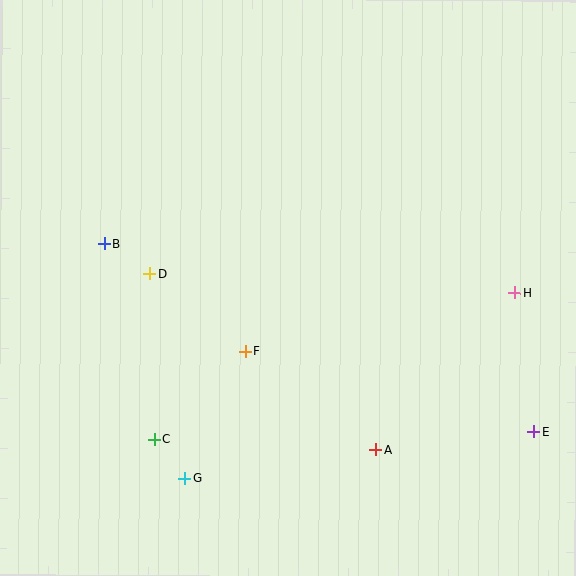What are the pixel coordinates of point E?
Point E is at (534, 431).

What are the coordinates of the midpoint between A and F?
The midpoint between A and F is at (310, 400).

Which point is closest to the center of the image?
Point F at (245, 351) is closest to the center.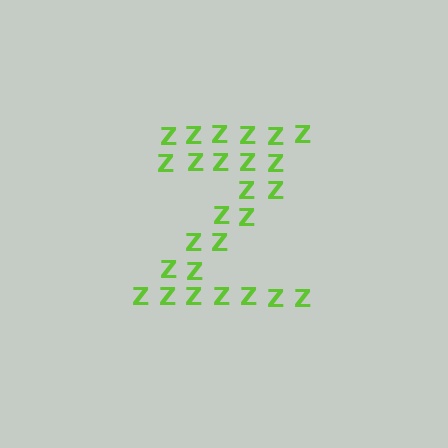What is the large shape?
The large shape is the letter Z.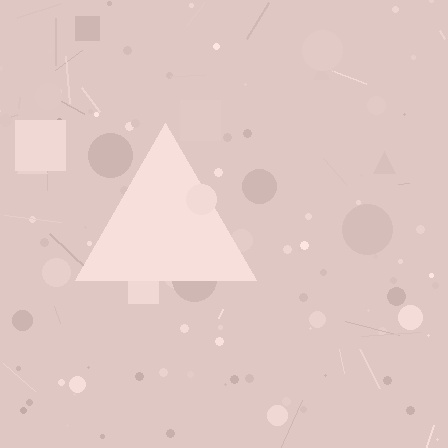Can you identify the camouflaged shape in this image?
The camouflaged shape is a triangle.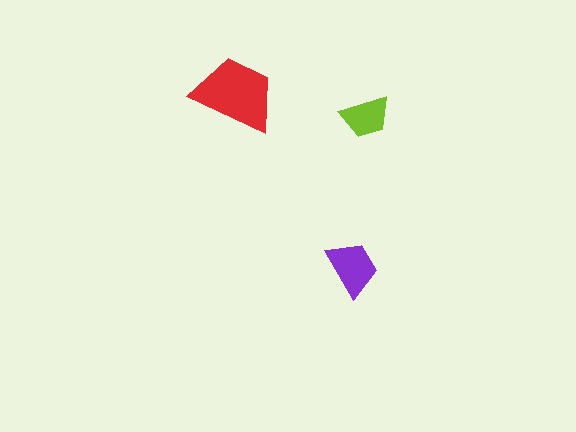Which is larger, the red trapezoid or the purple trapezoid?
The red one.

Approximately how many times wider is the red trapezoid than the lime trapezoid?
About 1.5 times wider.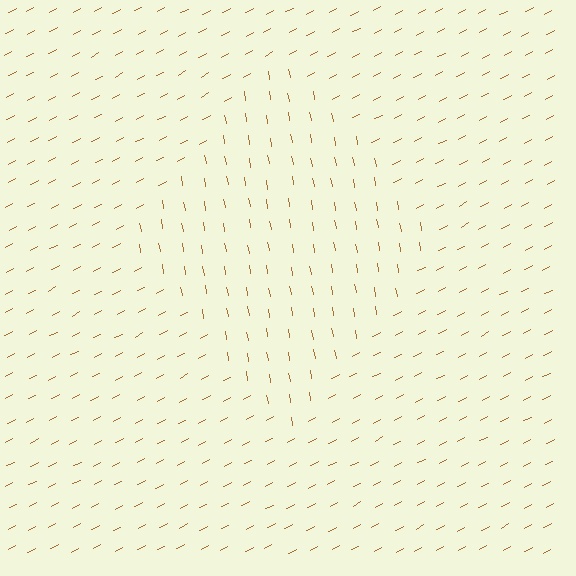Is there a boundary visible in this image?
Yes, there is a texture boundary formed by a change in line orientation.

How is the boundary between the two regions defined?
The boundary is defined purely by a change in line orientation (approximately 71 degrees difference). All lines are the same color and thickness.